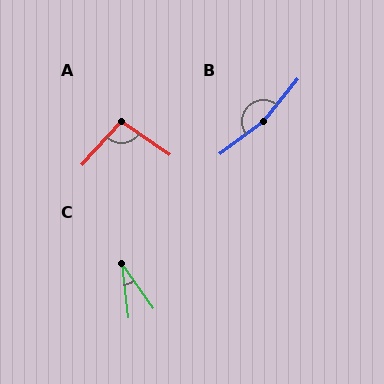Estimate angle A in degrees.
Approximately 97 degrees.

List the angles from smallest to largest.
C (29°), A (97°), B (165°).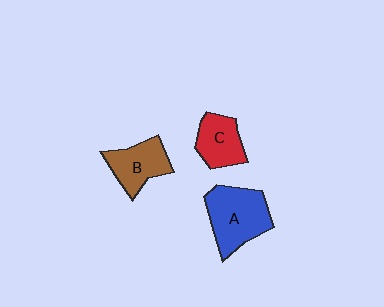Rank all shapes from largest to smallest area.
From largest to smallest: A (blue), B (brown), C (red).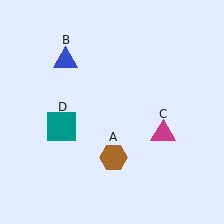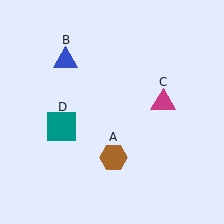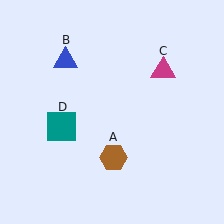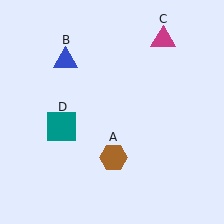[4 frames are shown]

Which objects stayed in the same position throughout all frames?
Brown hexagon (object A) and blue triangle (object B) and teal square (object D) remained stationary.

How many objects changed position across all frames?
1 object changed position: magenta triangle (object C).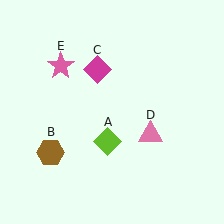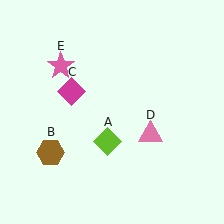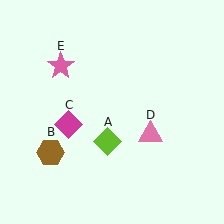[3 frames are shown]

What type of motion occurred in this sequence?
The magenta diamond (object C) rotated counterclockwise around the center of the scene.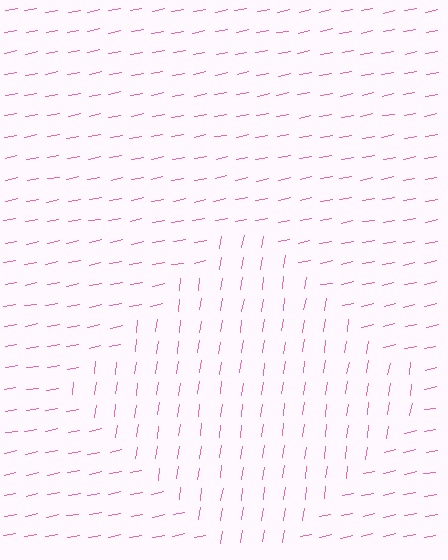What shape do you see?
I see a diamond.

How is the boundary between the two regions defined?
The boundary is defined purely by a change in line orientation (approximately 70 degrees difference). All lines are the same color and thickness.